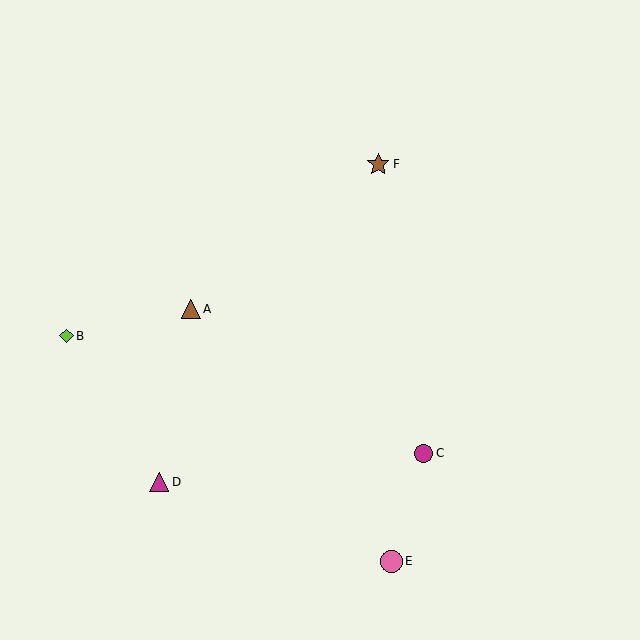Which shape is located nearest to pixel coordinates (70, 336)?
The lime diamond (labeled B) at (66, 336) is nearest to that location.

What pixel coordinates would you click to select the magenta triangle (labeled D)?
Click at (159, 482) to select the magenta triangle D.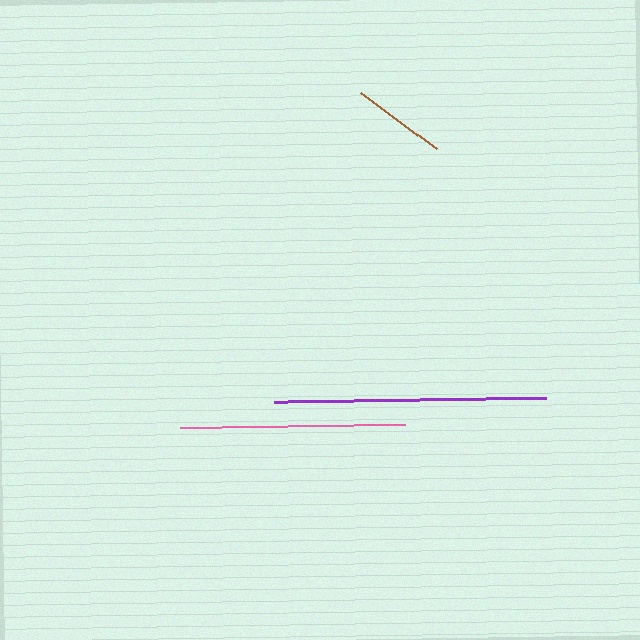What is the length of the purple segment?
The purple segment is approximately 272 pixels long.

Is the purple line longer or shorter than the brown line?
The purple line is longer than the brown line.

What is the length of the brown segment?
The brown segment is approximately 95 pixels long.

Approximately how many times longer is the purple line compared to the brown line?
The purple line is approximately 2.9 times the length of the brown line.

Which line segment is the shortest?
The brown line is the shortest at approximately 95 pixels.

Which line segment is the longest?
The purple line is the longest at approximately 272 pixels.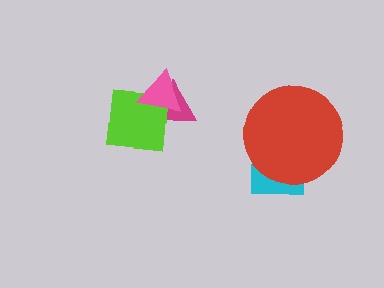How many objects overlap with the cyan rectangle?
1 object overlaps with the cyan rectangle.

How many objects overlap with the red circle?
1 object overlaps with the red circle.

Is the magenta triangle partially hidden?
Yes, it is partially covered by another shape.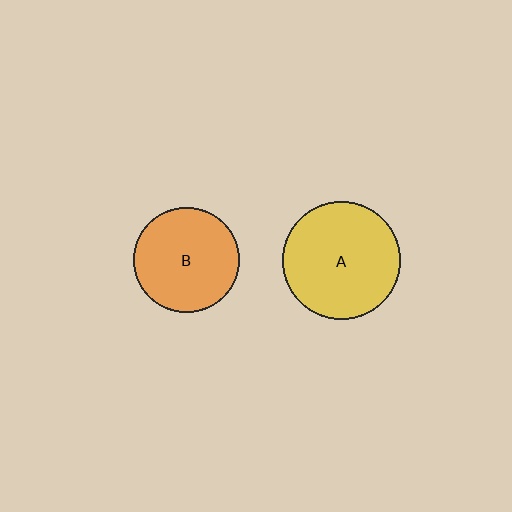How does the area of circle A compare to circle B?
Approximately 1.2 times.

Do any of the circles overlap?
No, none of the circles overlap.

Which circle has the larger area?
Circle A (yellow).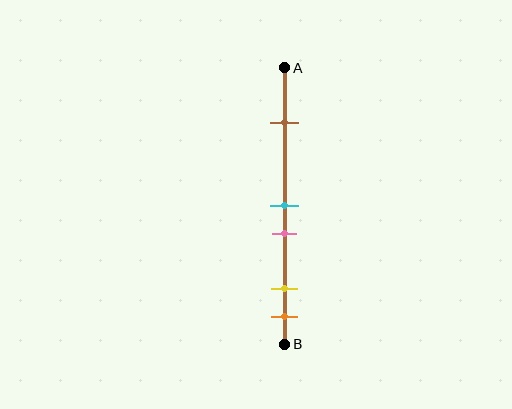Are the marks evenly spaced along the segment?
No, the marks are not evenly spaced.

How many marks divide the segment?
There are 5 marks dividing the segment.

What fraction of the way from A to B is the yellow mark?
The yellow mark is approximately 80% (0.8) of the way from A to B.